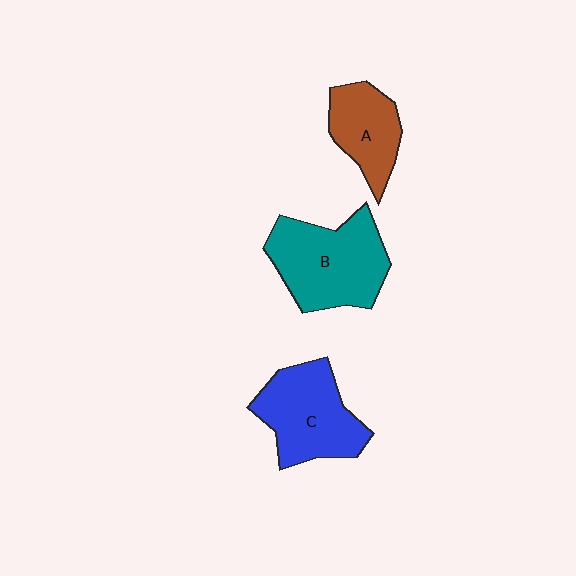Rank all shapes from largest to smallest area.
From largest to smallest: B (teal), C (blue), A (brown).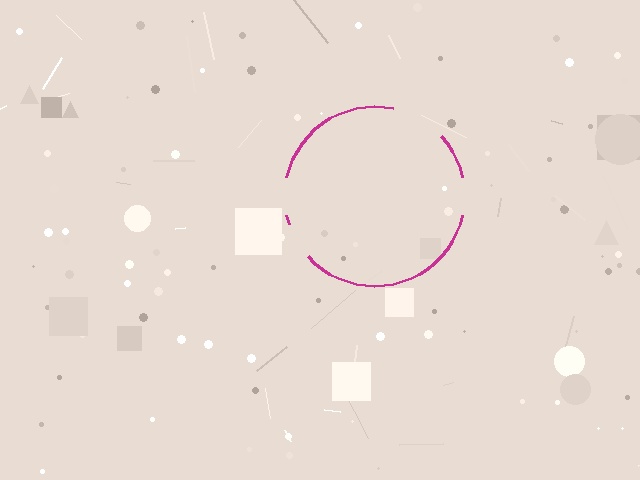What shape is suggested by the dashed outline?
The dashed outline suggests a circle.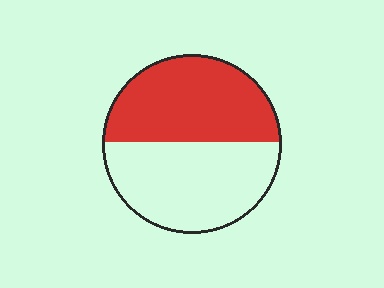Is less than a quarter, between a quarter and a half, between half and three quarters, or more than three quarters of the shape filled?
Between a quarter and a half.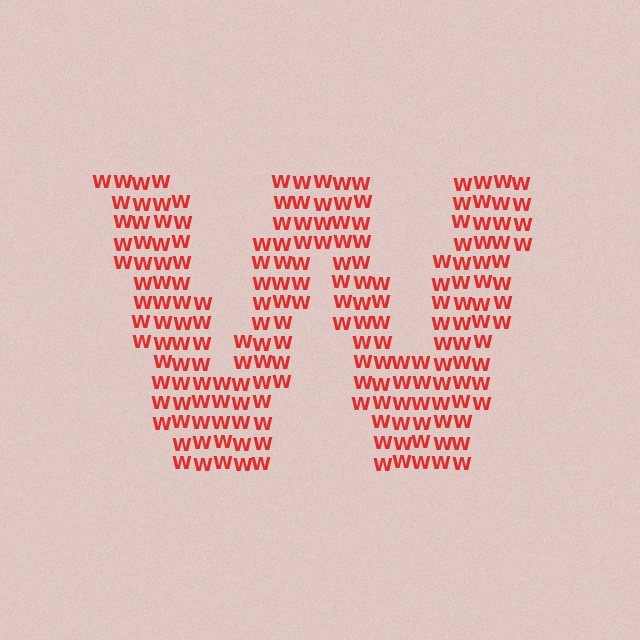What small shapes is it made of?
It is made of small letter W's.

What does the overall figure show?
The overall figure shows the letter W.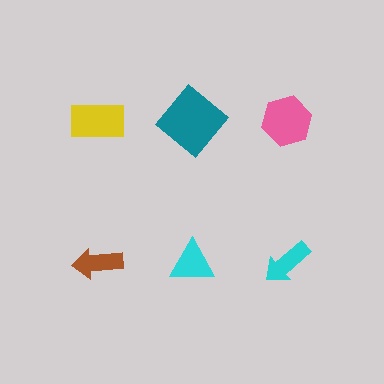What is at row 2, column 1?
A brown arrow.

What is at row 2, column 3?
A cyan arrow.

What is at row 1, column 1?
A yellow rectangle.